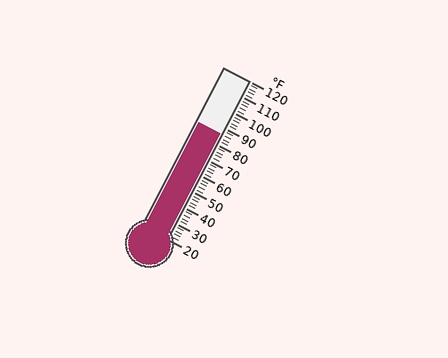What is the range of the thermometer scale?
The thermometer scale ranges from 20°F to 120°F.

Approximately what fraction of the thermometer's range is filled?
The thermometer is filled to approximately 65% of its range.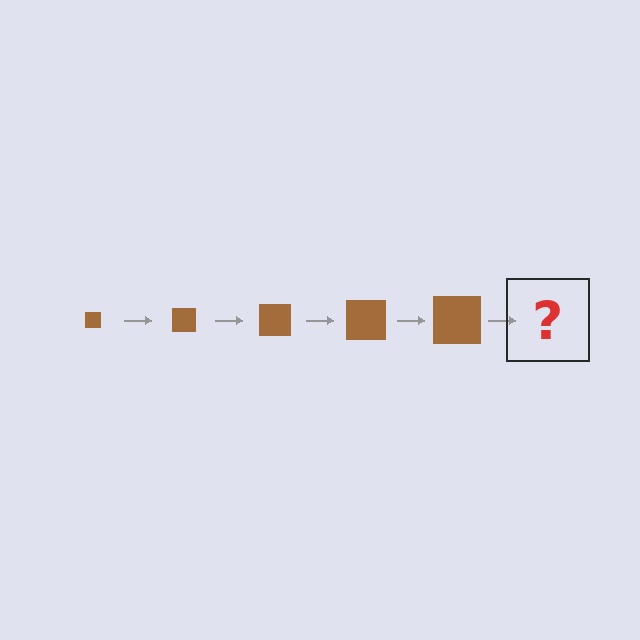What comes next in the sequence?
The next element should be a brown square, larger than the previous one.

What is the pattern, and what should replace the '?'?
The pattern is that the square gets progressively larger each step. The '?' should be a brown square, larger than the previous one.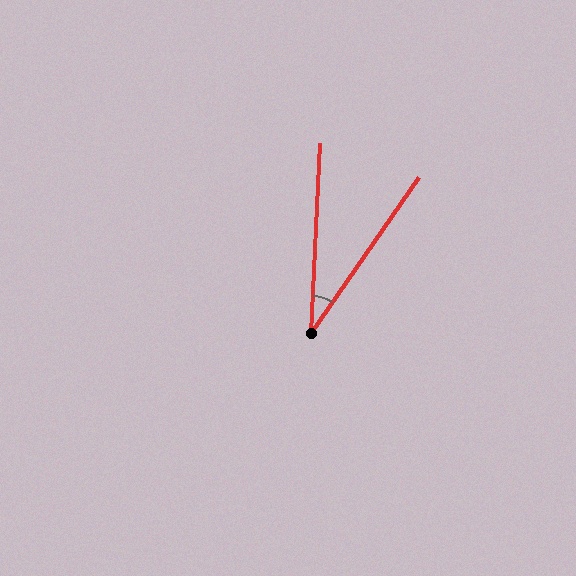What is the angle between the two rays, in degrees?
Approximately 32 degrees.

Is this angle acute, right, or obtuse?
It is acute.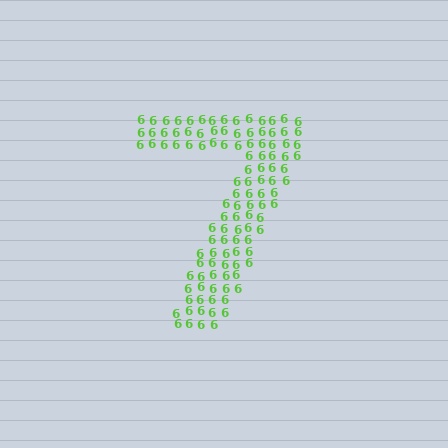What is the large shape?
The large shape is the digit 7.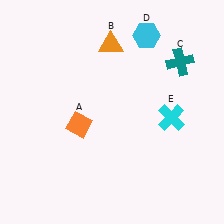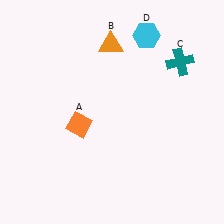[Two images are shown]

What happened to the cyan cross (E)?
The cyan cross (E) was removed in Image 2. It was in the bottom-right area of Image 1.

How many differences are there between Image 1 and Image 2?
There is 1 difference between the two images.